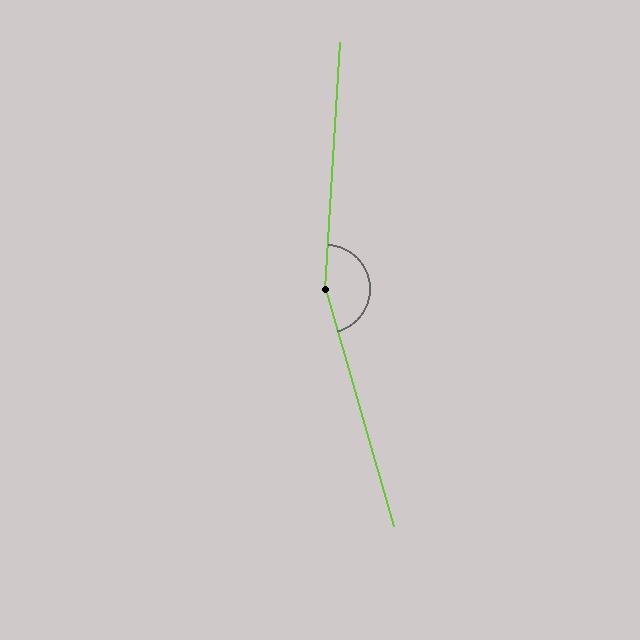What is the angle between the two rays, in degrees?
Approximately 161 degrees.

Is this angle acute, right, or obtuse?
It is obtuse.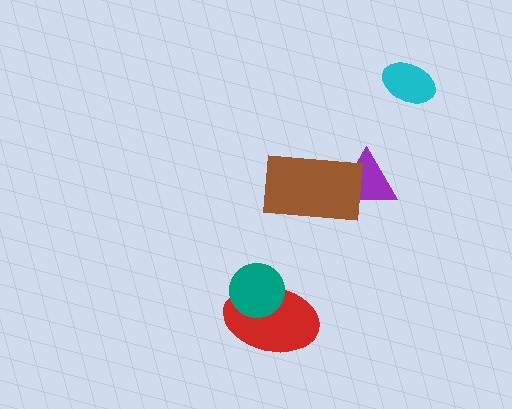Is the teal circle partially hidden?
No, no other shape covers it.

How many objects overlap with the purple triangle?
1 object overlaps with the purple triangle.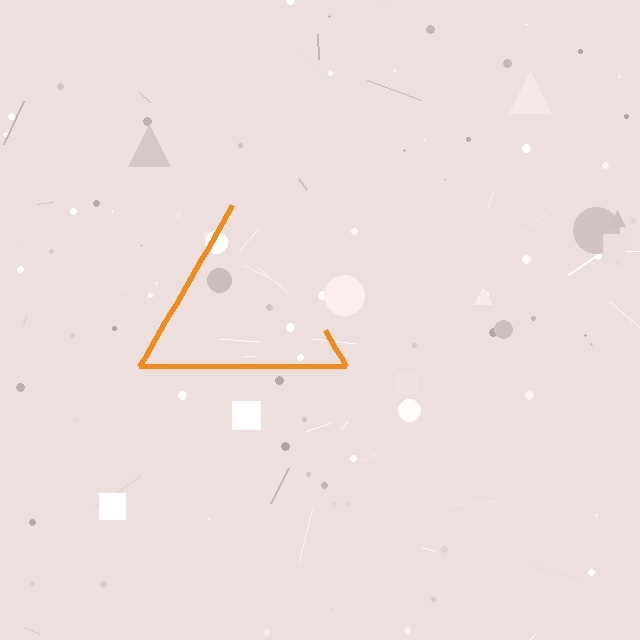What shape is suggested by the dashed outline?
The dashed outline suggests a triangle.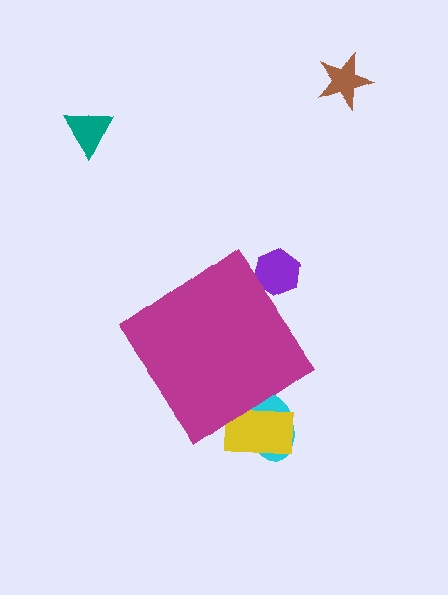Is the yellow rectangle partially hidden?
Yes, the yellow rectangle is partially hidden behind the magenta diamond.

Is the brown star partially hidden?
No, the brown star is fully visible.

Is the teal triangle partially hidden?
No, the teal triangle is fully visible.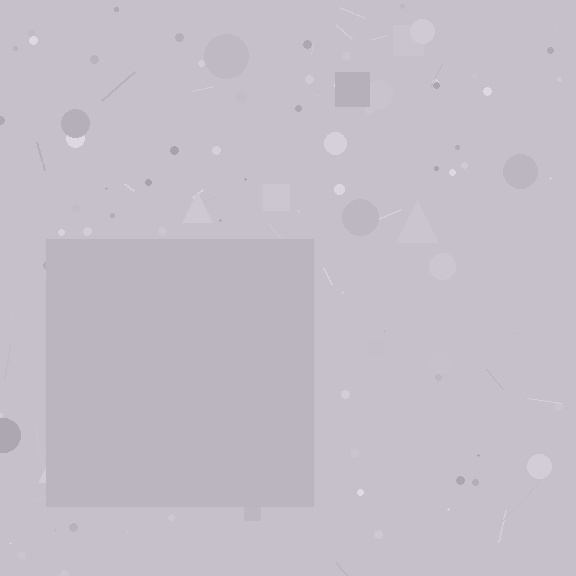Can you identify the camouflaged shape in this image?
The camouflaged shape is a square.